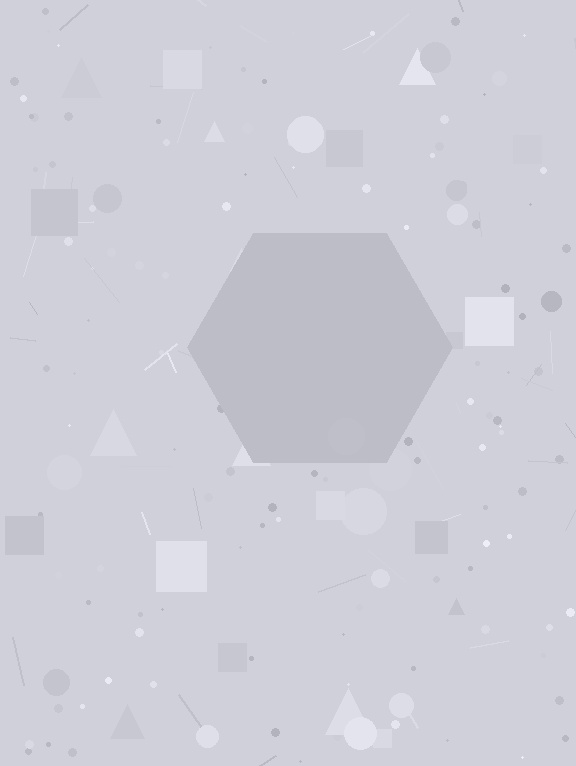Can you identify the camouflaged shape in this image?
The camouflaged shape is a hexagon.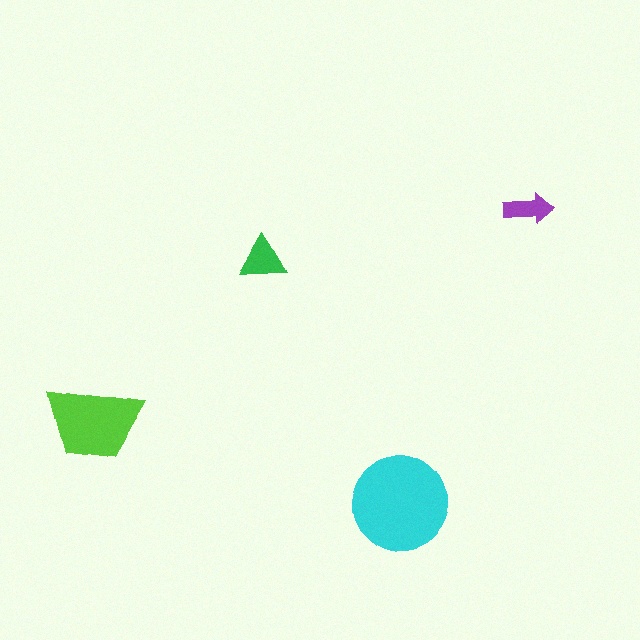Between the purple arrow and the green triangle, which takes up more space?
The green triangle.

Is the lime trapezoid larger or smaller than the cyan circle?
Smaller.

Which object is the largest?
The cyan circle.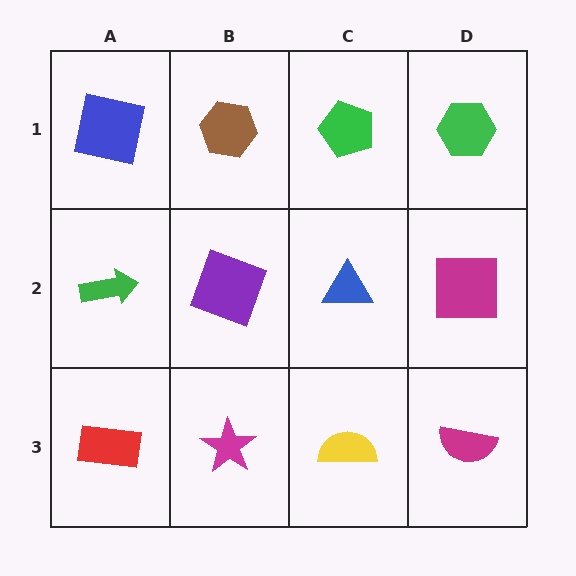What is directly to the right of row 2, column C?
A magenta square.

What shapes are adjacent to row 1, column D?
A magenta square (row 2, column D), a green pentagon (row 1, column C).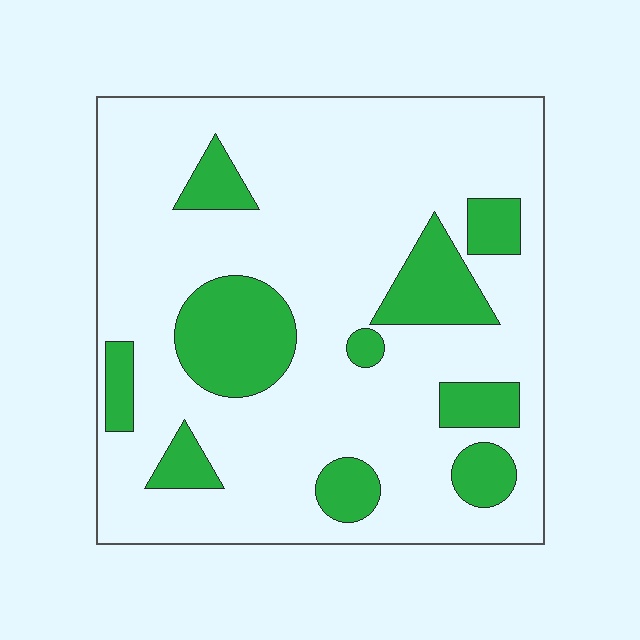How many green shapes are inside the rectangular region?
10.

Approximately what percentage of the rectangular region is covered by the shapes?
Approximately 20%.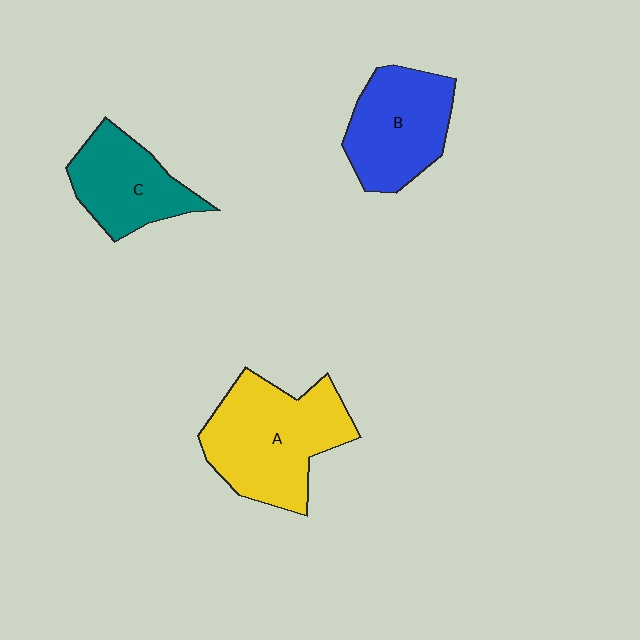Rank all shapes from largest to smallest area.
From largest to smallest: A (yellow), B (blue), C (teal).